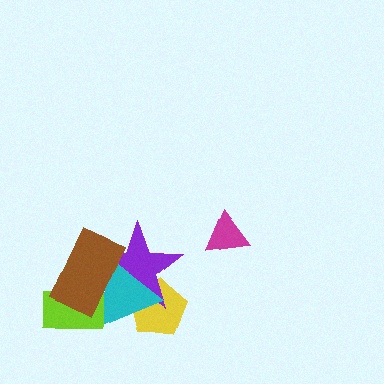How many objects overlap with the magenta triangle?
0 objects overlap with the magenta triangle.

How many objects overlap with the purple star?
3 objects overlap with the purple star.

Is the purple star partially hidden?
Yes, it is partially covered by another shape.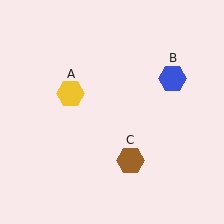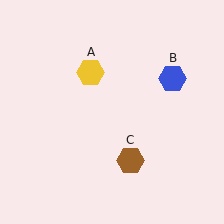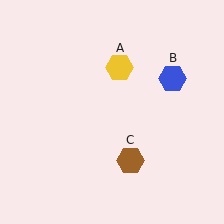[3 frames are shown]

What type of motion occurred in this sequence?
The yellow hexagon (object A) rotated clockwise around the center of the scene.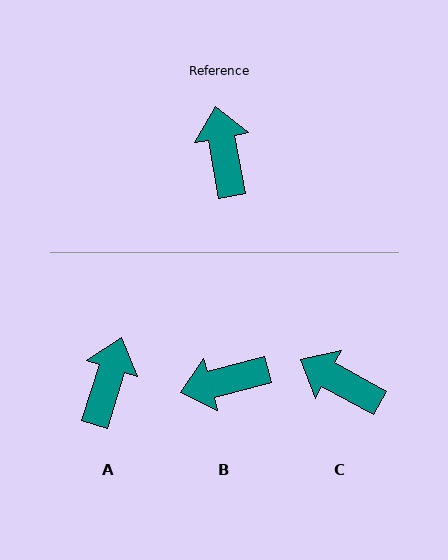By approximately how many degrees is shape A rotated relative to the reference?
Approximately 27 degrees clockwise.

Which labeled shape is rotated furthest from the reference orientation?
B, about 95 degrees away.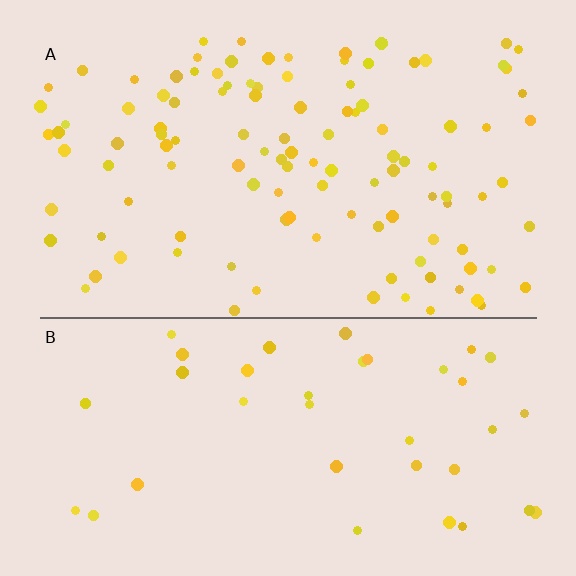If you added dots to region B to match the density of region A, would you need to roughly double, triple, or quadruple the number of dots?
Approximately triple.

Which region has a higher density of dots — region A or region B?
A (the top).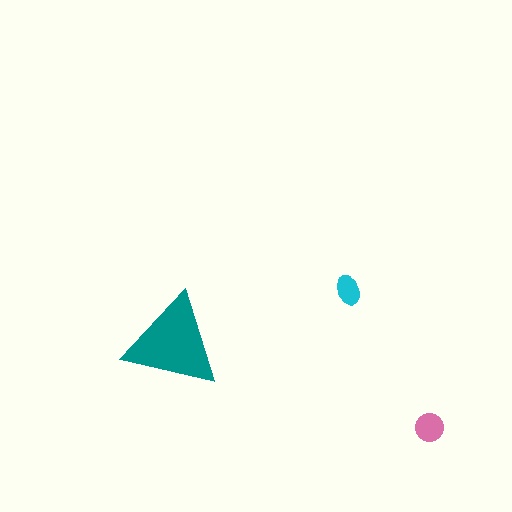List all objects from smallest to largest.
The cyan ellipse, the pink circle, the teal triangle.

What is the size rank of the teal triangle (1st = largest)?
1st.